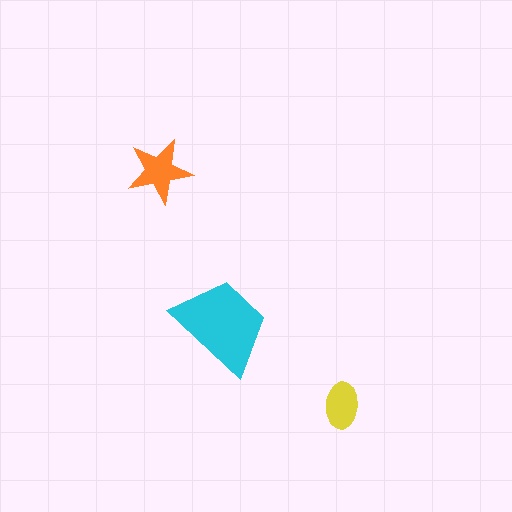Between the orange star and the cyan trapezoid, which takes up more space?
The cyan trapezoid.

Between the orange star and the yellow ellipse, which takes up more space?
The orange star.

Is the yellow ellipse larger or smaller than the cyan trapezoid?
Smaller.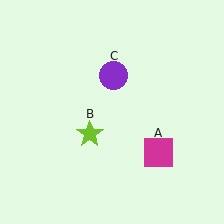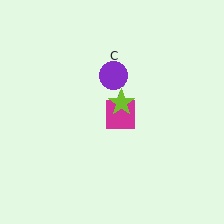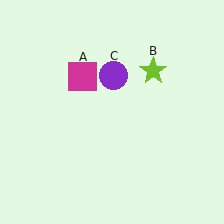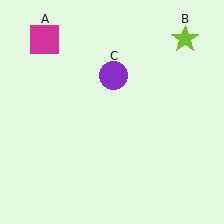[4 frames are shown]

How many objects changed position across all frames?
2 objects changed position: magenta square (object A), lime star (object B).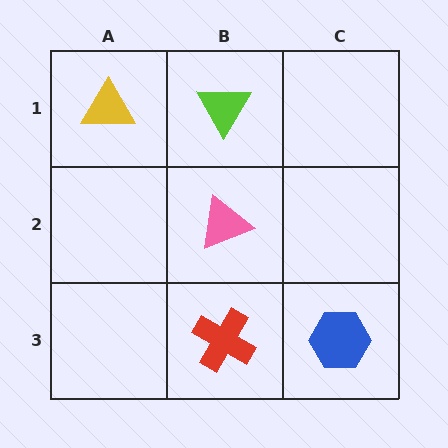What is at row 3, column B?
A red cross.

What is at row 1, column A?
A yellow triangle.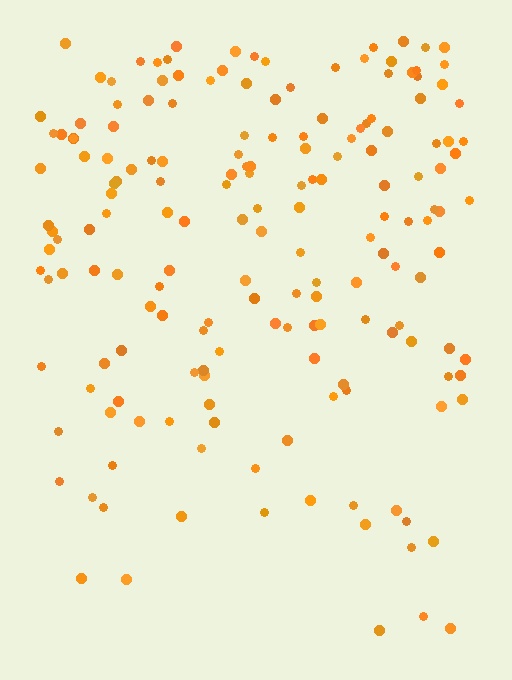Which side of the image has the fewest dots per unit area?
The bottom.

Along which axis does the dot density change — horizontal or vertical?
Vertical.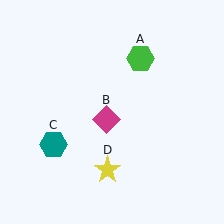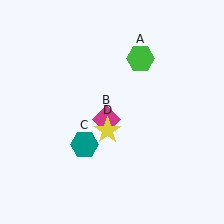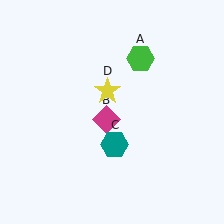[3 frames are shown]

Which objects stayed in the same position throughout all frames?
Green hexagon (object A) and magenta diamond (object B) remained stationary.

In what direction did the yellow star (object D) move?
The yellow star (object D) moved up.